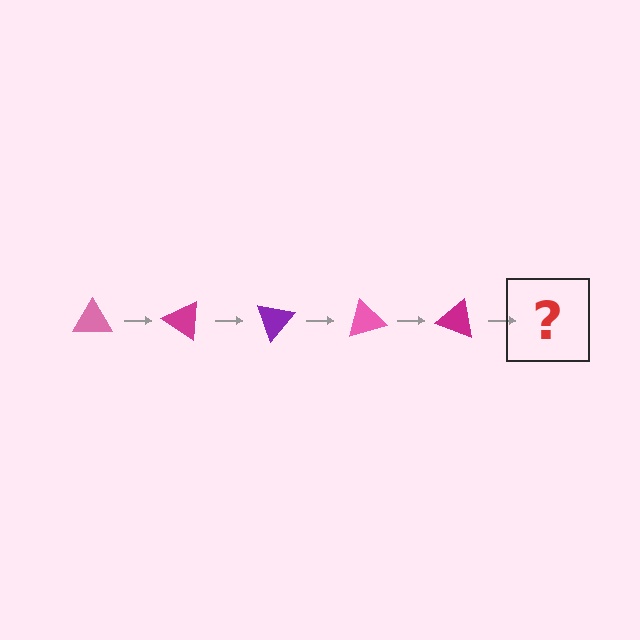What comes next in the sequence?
The next element should be a purple triangle, rotated 175 degrees from the start.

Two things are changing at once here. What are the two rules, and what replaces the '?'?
The two rules are that it rotates 35 degrees each step and the color cycles through pink, magenta, and purple. The '?' should be a purple triangle, rotated 175 degrees from the start.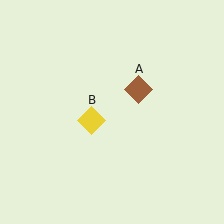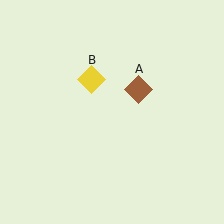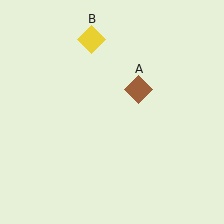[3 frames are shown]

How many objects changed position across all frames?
1 object changed position: yellow diamond (object B).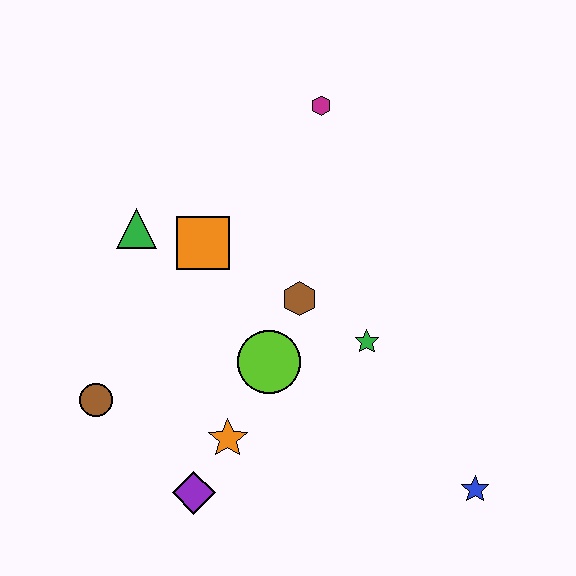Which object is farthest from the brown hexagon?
The blue star is farthest from the brown hexagon.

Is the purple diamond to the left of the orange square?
Yes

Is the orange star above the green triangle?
No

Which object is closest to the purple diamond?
The orange star is closest to the purple diamond.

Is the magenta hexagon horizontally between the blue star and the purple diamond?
Yes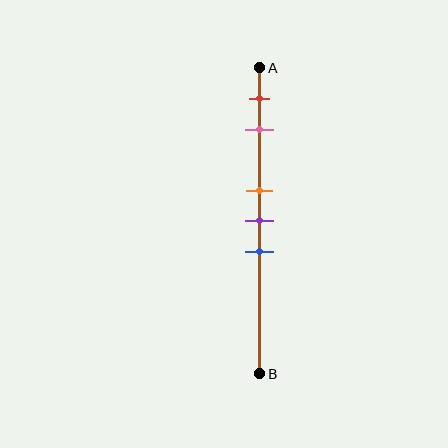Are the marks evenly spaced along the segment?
No, the marks are not evenly spaced.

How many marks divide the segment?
There are 5 marks dividing the segment.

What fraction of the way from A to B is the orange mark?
The orange mark is approximately 40% (0.4) of the way from A to B.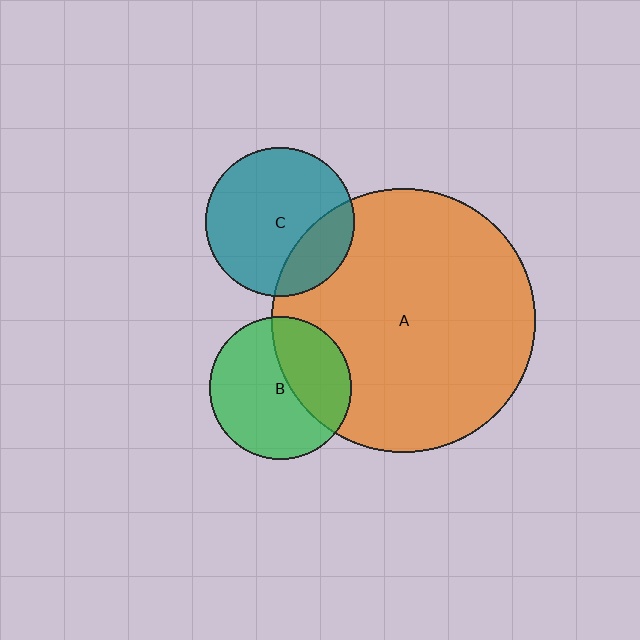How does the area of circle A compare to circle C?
Approximately 3.1 times.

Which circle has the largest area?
Circle A (orange).